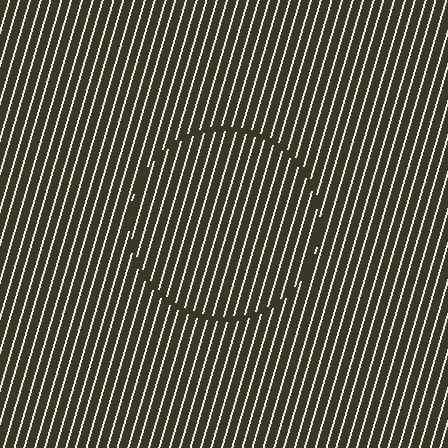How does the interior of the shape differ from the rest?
The interior of the shape contains the same grating, shifted by half a period — the contour is defined by the phase discontinuity where line-ends from the inner and outer gratings abut.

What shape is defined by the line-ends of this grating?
An illusory circle. The interior of the shape contains the same grating, shifted by half a period — the contour is defined by the phase discontinuity where line-ends from the inner and outer gratings abut.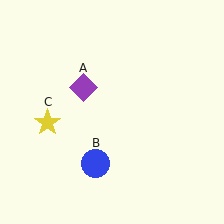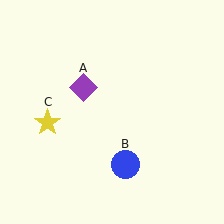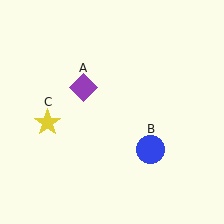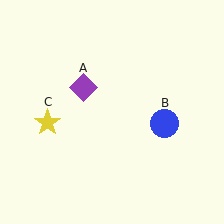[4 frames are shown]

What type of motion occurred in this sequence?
The blue circle (object B) rotated counterclockwise around the center of the scene.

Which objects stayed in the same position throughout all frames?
Purple diamond (object A) and yellow star (object C) remained stationary.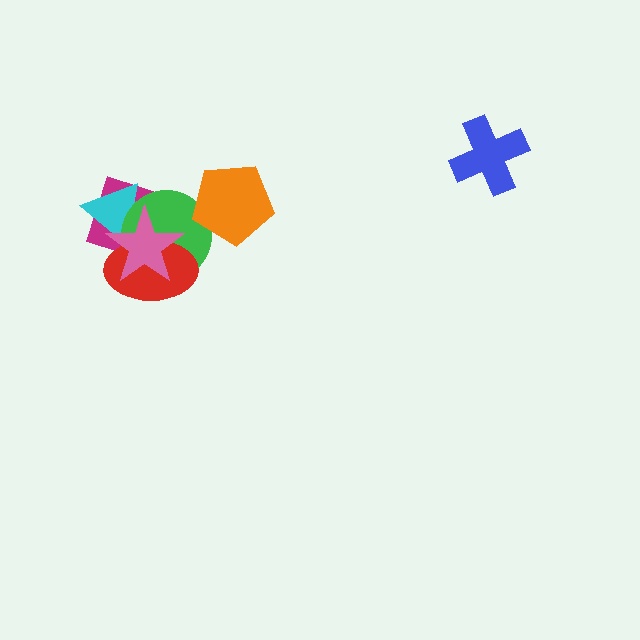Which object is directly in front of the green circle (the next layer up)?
The orange pentagon is directly in front of the green circle.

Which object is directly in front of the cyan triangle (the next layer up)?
The green circle is directly in front of the cyan triangle.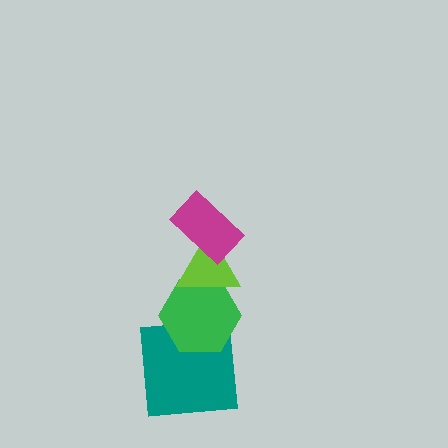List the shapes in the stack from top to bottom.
From top to bottom: the magenta rectangle, the lime triangle, the green hexagon, the teal square.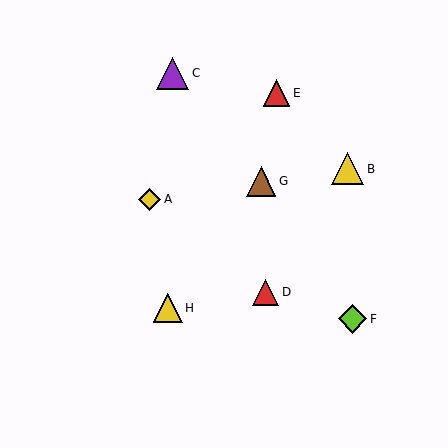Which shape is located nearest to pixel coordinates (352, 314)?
The lime diamond (labeled F) at (352, 319) is nearest to that location.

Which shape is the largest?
The purple triangle (labeled C) is the largest.